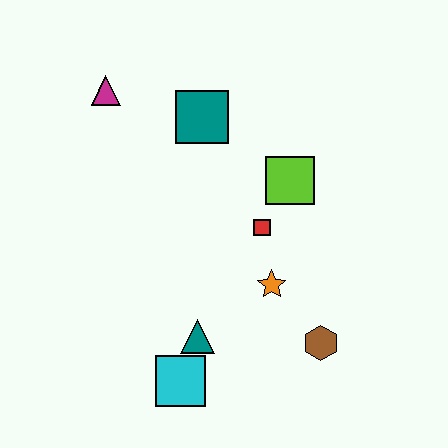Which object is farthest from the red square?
The magenta triangle is farthest from the red square.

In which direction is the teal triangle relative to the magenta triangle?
The teal triangle is below the magenta triangle.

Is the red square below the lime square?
Yes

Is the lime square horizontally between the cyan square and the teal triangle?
No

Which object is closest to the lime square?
The red square is closest to the lime square.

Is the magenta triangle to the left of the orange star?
Yes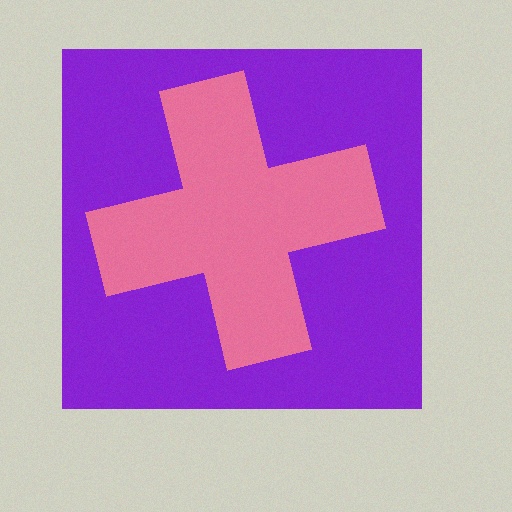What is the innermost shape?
The pink cross.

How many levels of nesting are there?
2.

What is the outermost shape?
The purple square.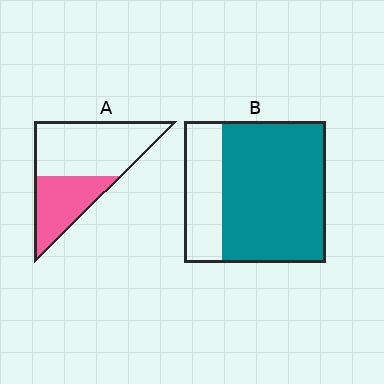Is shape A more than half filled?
No.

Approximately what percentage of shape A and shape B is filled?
A is approximately 40% and B is approximately 75%.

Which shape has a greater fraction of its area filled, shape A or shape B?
Shape B.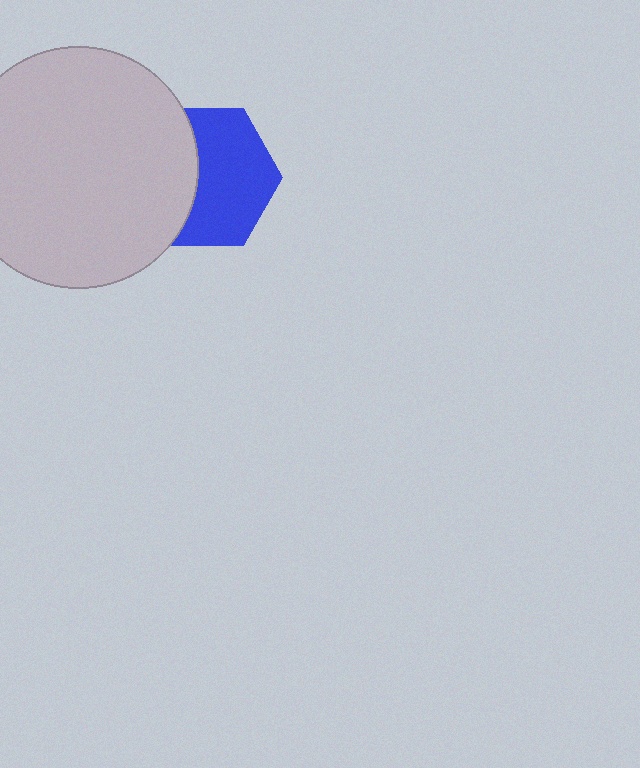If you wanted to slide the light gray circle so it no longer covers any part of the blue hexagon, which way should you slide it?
Slide it left — that is the most direct way to separate the two shapes.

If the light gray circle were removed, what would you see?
You would see the complete blue hexagon.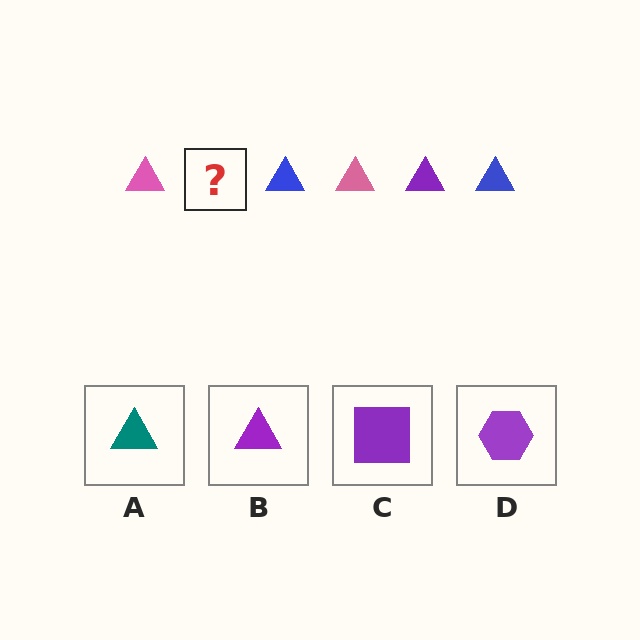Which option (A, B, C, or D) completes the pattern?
B.